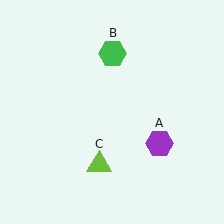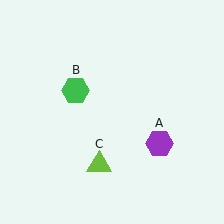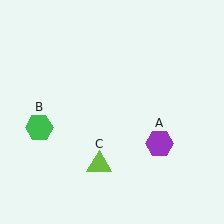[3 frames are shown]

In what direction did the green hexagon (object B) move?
The green hexagon (object B) moved down and to the left.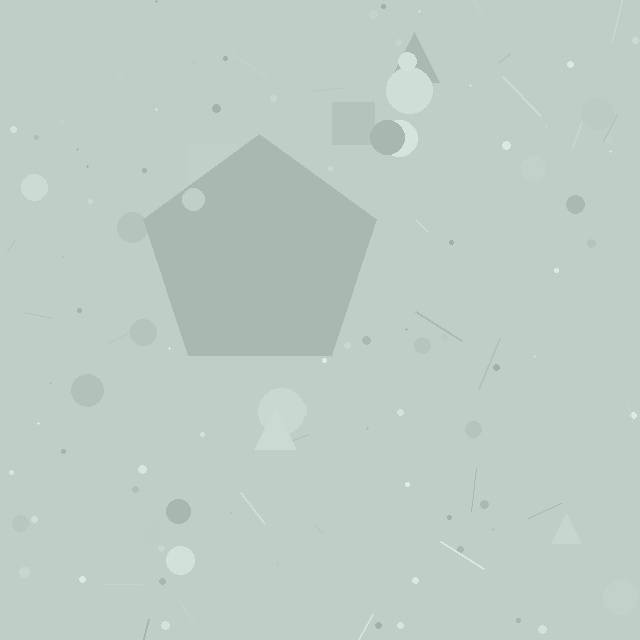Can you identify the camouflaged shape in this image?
The camouflaged shape is a pentagon.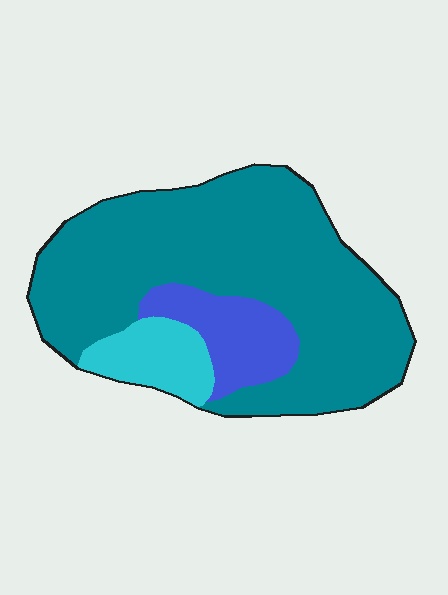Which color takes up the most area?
Teal, at roughly 75%.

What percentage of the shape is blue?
Blue takes up about one eighth (1/8) of the shape.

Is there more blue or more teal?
Teal.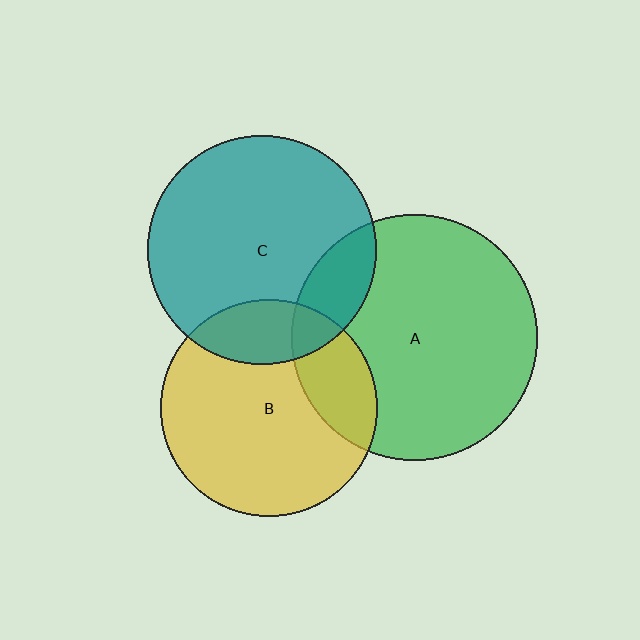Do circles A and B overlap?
Yes.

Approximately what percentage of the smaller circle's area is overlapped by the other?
Approximately 20%.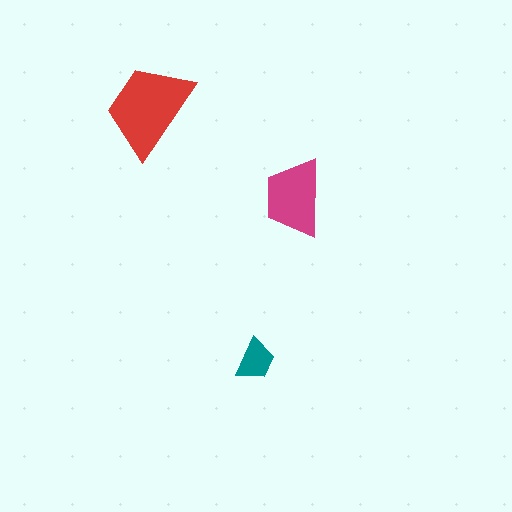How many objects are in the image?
There are 3 objects in the image.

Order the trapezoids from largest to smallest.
the red one, the magenta one, the teal one.